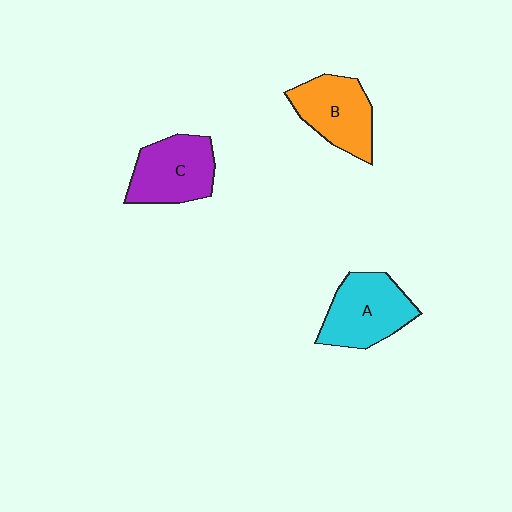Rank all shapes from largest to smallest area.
From largest to smallest: A (cyan), C (purple), B (orange).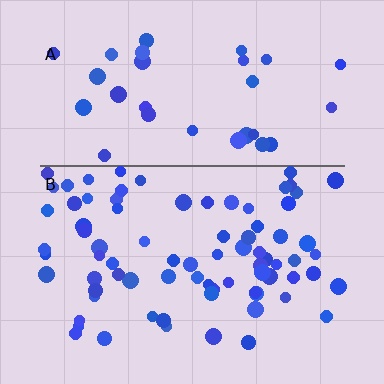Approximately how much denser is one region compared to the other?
Approximately 2.2× — region B over region A.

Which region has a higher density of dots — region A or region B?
B (the bottom).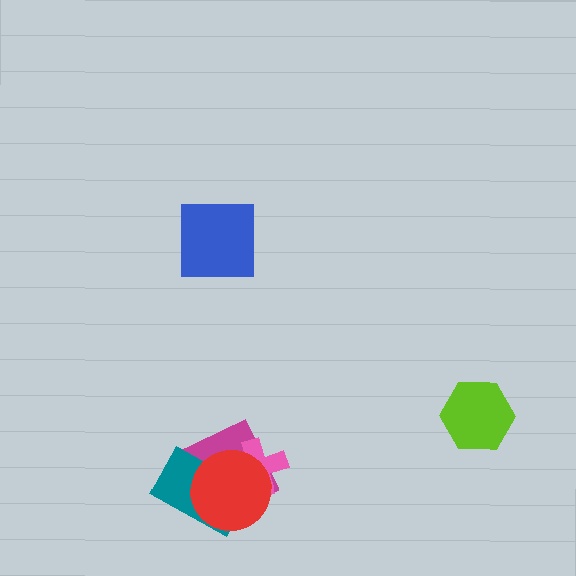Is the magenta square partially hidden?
Yes, it is partially covered by another shape.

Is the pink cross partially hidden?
Yes, it is partially covered by another shape.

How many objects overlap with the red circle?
3 objects overlap with the red circle.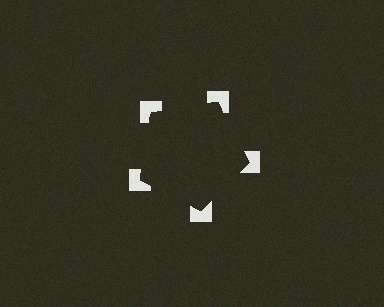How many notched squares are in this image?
There are 5 — one at each vertex of the illusory pentagon.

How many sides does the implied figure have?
5 sides.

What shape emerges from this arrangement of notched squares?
An illusory pentagon — its edges are inferred from the aligned wedge cuts in the notched squares, not physically drawn.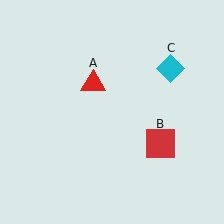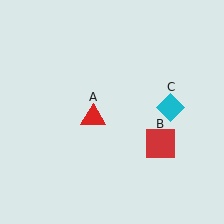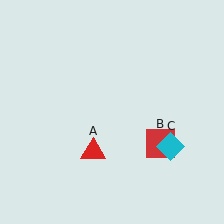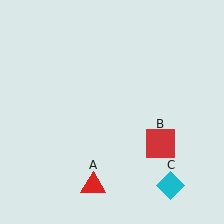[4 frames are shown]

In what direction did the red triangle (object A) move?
The red triangle (object A) moved down.